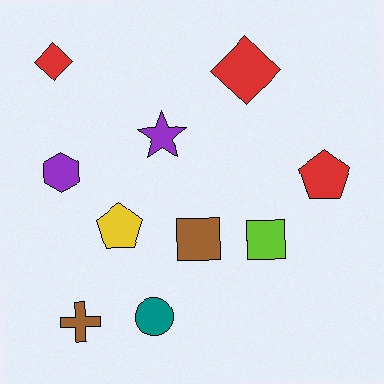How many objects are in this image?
There are 10 objects.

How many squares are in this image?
There are 2 squares.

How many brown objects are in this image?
There are 2 brown objects.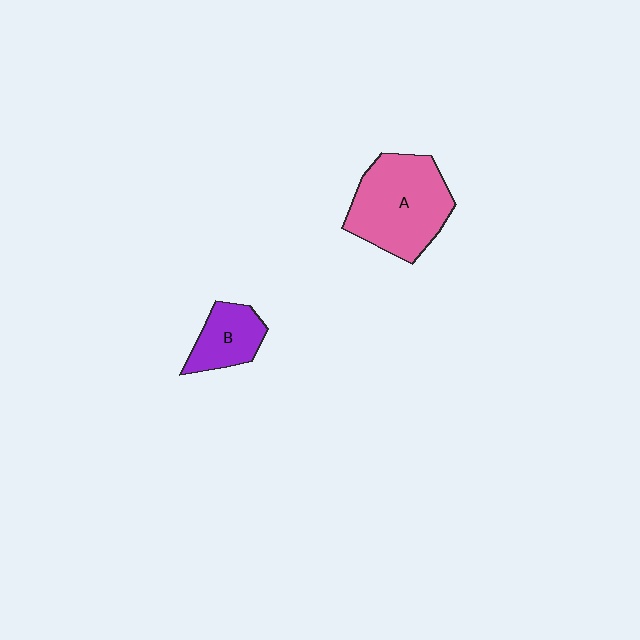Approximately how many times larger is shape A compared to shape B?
Approximately 2.1 times.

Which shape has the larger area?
Shape A (pink).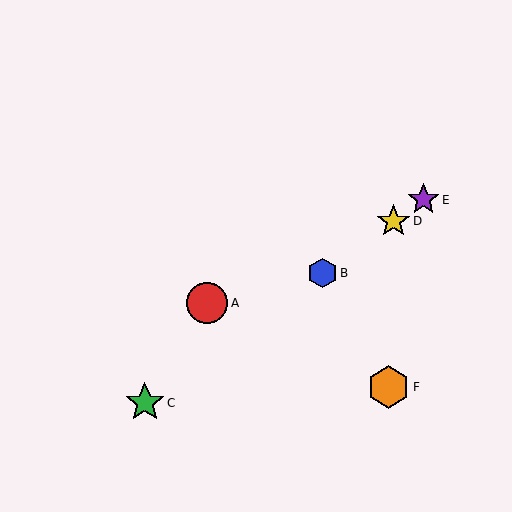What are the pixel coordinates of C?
Object C is at (145, 403).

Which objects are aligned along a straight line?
Objects B, C, D, E are aligned along a straight line.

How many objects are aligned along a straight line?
4 objects (B, C, D, E) are aligned along a straight line.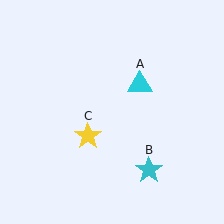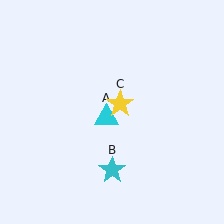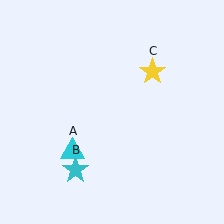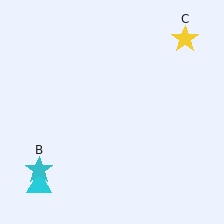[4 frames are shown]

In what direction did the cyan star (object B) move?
The cyan star (object B) moved left.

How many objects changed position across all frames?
3 objects changed position: cyan triangle (object A), cyan star (object B), yellow star (object C).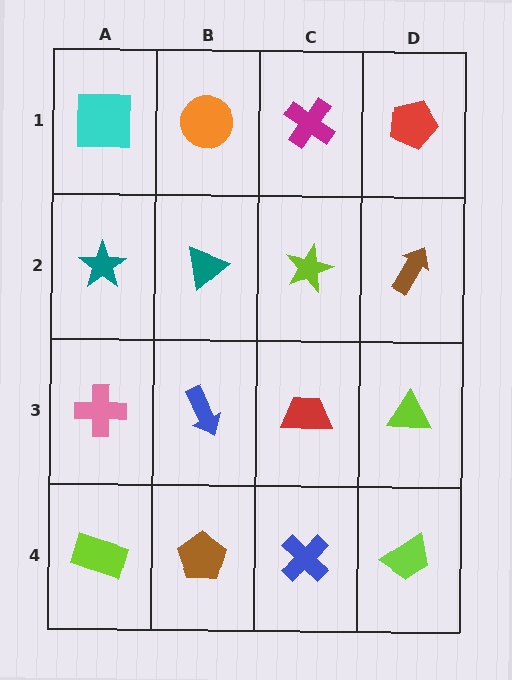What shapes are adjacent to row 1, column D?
A brown arrow (row 2, column D), a magenta cross (row 1, column C).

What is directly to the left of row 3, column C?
A blue arrow.